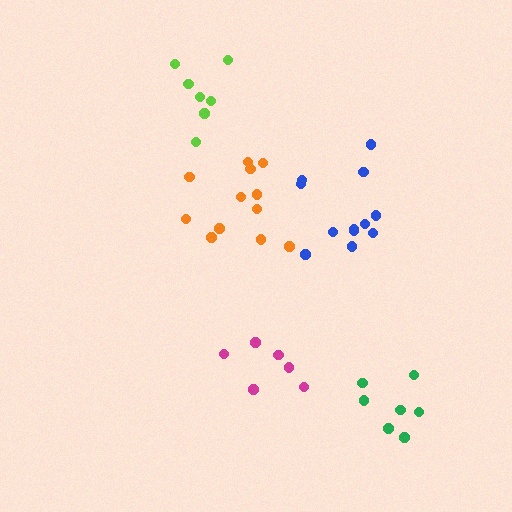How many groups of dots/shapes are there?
There are 5 groups.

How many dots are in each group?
Group 1: 6 dots, Group 2: 7 dots, Group 3: 12 dots, Group 4: 7 dots, Group 5: 12 dots (44 total).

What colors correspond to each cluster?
The clusters are colored: magenta, green, blue, lime, orange.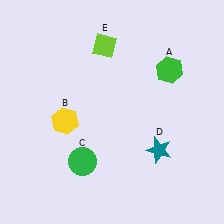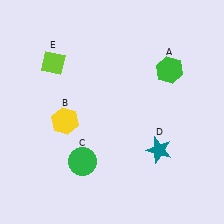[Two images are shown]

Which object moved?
The lime diamond (E) moved left.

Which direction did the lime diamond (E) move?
The lime diamond (E) moved left.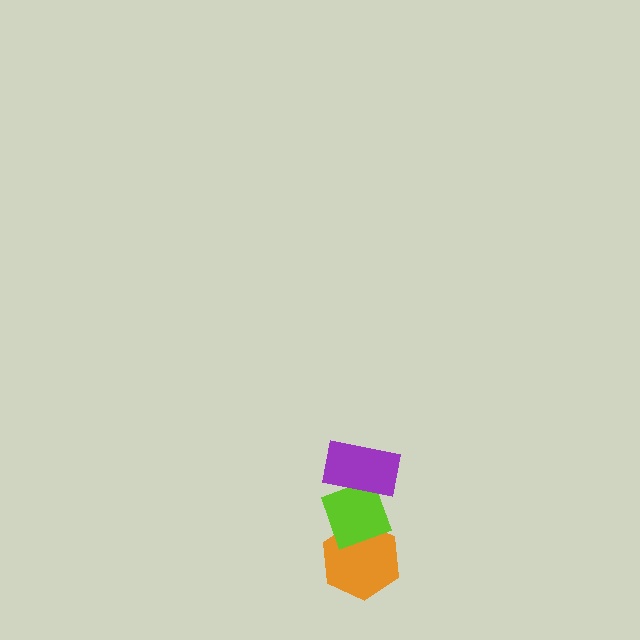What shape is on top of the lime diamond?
The purple rectangle is on top of the lime diamond.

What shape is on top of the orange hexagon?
The lime diamond is on top of the orange hexagon.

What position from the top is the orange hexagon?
The orange hexagon is 3rd from the top.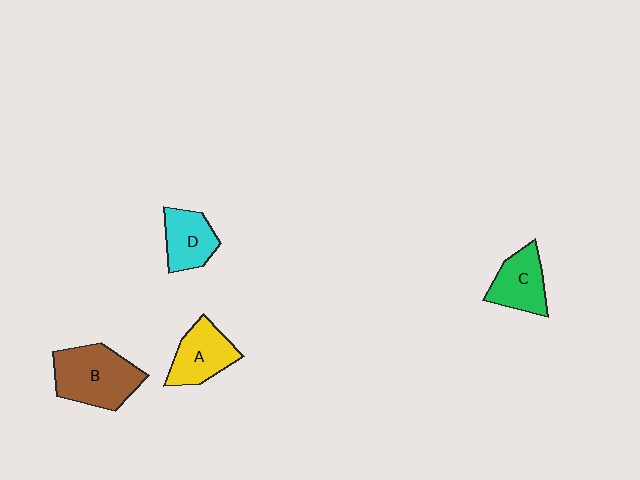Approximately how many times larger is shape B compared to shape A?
Approximately 1.4 times.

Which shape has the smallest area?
Shape D (cyan).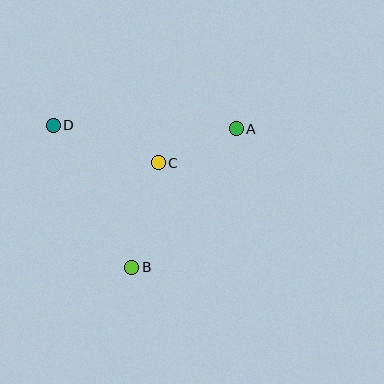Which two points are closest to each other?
Points A and C are closest to each other.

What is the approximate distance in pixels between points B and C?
The distance between B and C is approximately 108 pixels.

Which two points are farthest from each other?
Points A and D are farthest from each other.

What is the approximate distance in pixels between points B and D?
The distance between B and D is approximately 162 pixels.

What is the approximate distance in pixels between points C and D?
The distance between C and D is approximately 111 pixels.